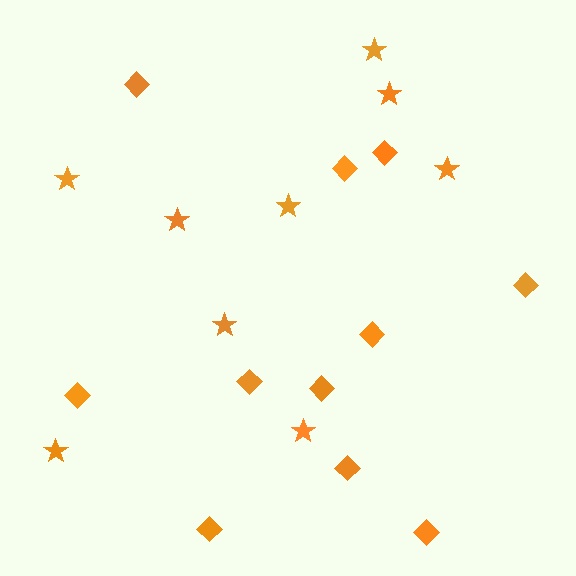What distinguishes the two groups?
There are 2 groups: one group of diamonds (11) and one group of stars (9).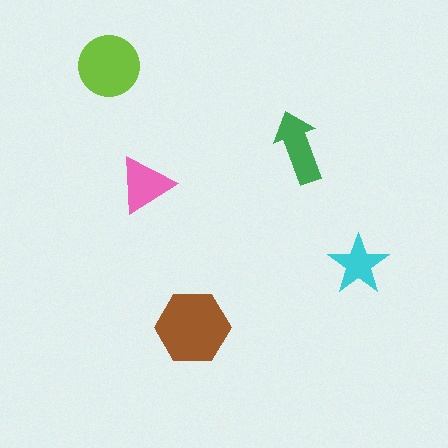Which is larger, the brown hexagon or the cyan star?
The brown hexagon.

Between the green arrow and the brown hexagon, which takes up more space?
The brown hexagon.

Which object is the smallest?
The cyan star.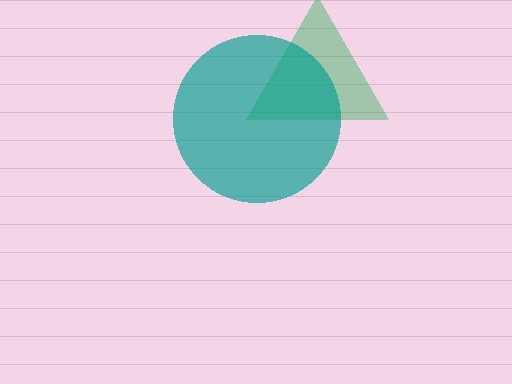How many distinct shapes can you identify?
There are 2 distinct shapes: a green triangle, a teal circle.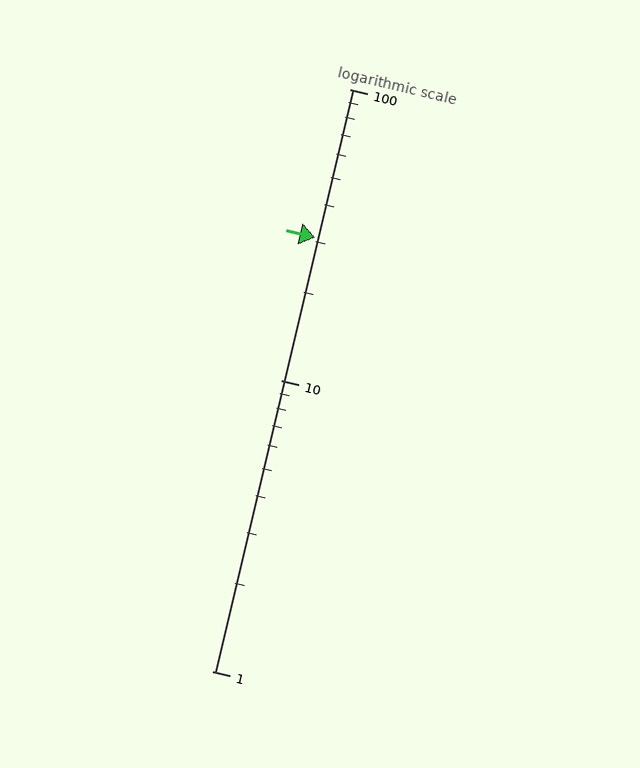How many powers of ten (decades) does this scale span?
The scale spans 2 decades, from 1 to 100.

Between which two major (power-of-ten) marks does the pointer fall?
The pointer is between 10 and 100.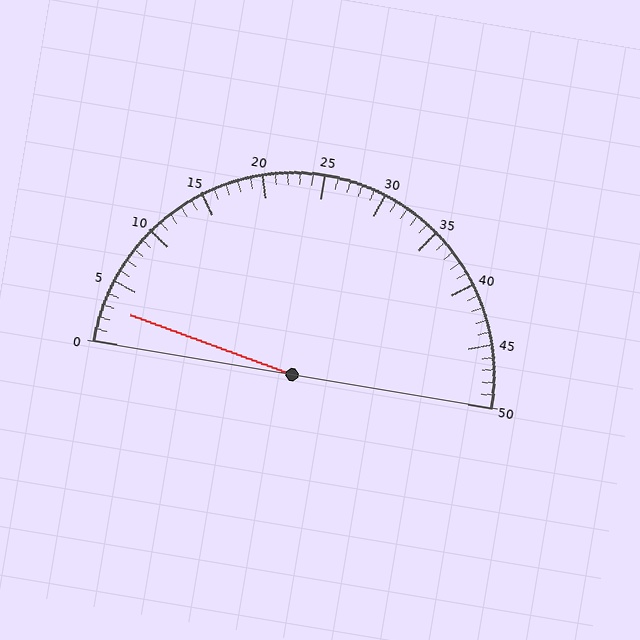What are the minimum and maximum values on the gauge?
The gauge ranges from 0 to 50.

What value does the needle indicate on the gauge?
The needle indicates approximately 3.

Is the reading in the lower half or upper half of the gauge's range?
The reading is in the lower half of the range (0 to 50).